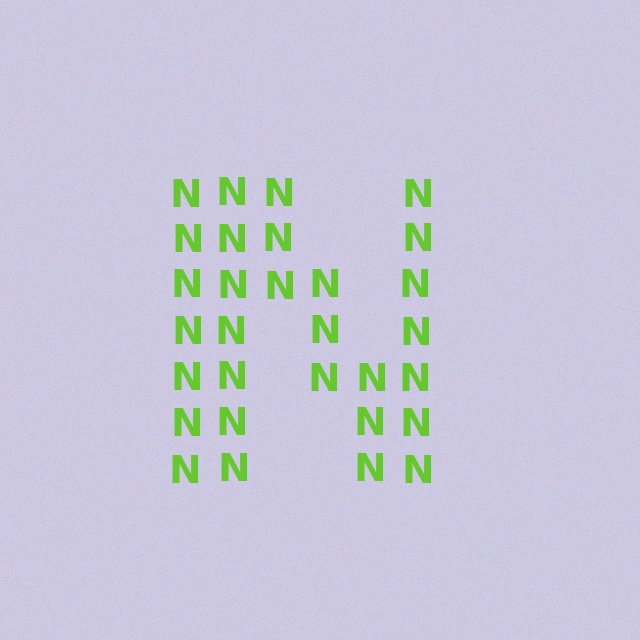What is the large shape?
The large shape is the letter N.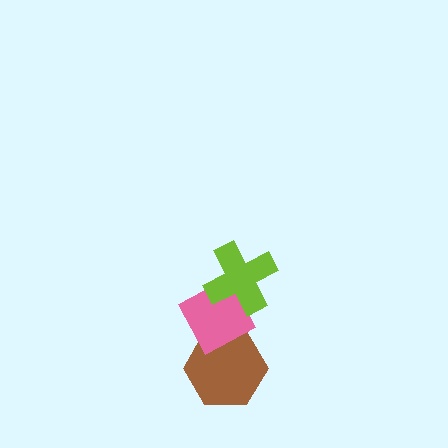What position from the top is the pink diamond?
The pink diamond is 2nd from the top.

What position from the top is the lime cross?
The lime cross is 1st from the top.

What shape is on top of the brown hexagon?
The pink diamond is on top of the brown hexagon.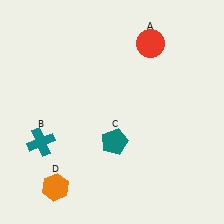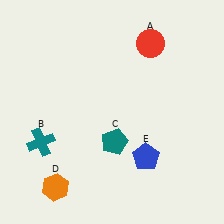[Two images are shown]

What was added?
A blue pentagon (E) was added in Image 2.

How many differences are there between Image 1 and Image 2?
There is 1 difference between the two images.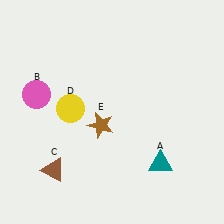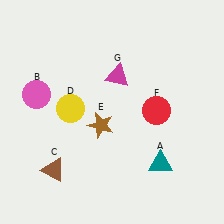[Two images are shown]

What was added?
A red circle (F), a magenta triangle (G) were added in Image 2.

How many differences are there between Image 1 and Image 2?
There are 2 differences between the two images.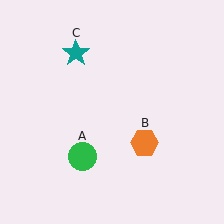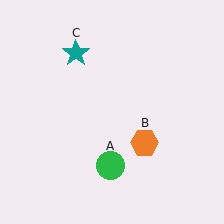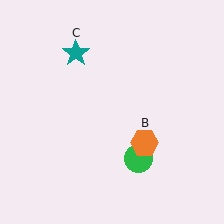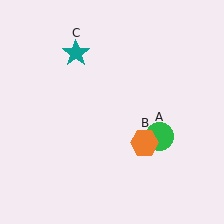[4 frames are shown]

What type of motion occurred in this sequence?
The green circle (object A) rotated counterclockwise around the center of the scene.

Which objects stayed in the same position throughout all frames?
Orange hexagon (object B) and teal star (object C) remained stationary.